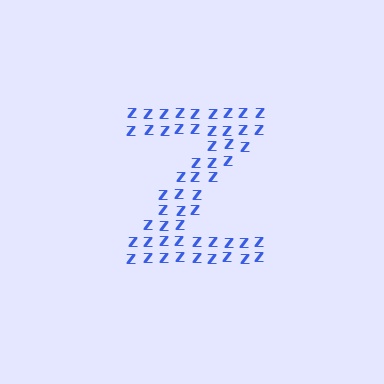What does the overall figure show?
The overall figure shows the letter Z.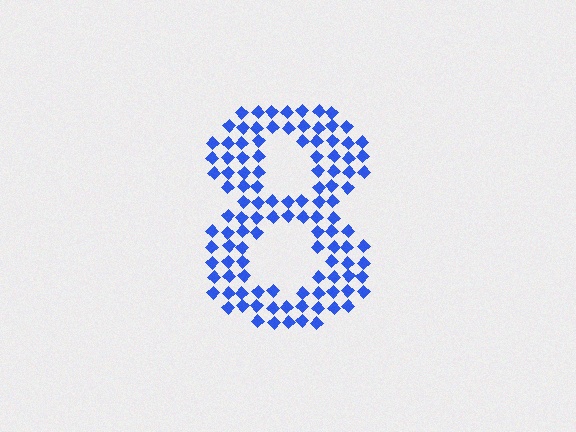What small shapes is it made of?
It is made of small diamonds.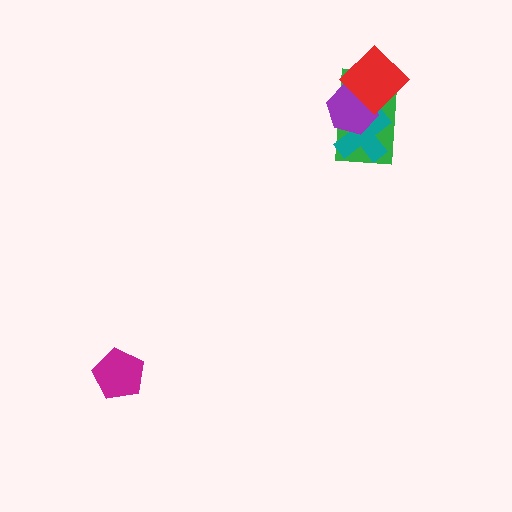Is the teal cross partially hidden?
Yes, it is partially covered by another shape.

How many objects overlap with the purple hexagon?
3 objects overlap with the purple hexagon.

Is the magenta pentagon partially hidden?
No, no other shape covers it.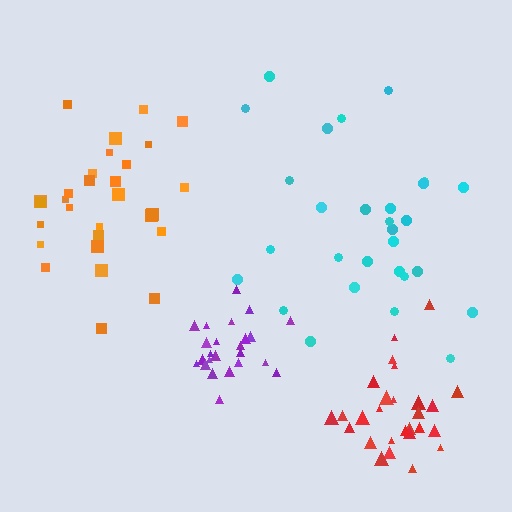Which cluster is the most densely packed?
Purple.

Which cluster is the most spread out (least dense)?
Cyan.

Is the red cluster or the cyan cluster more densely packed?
Red.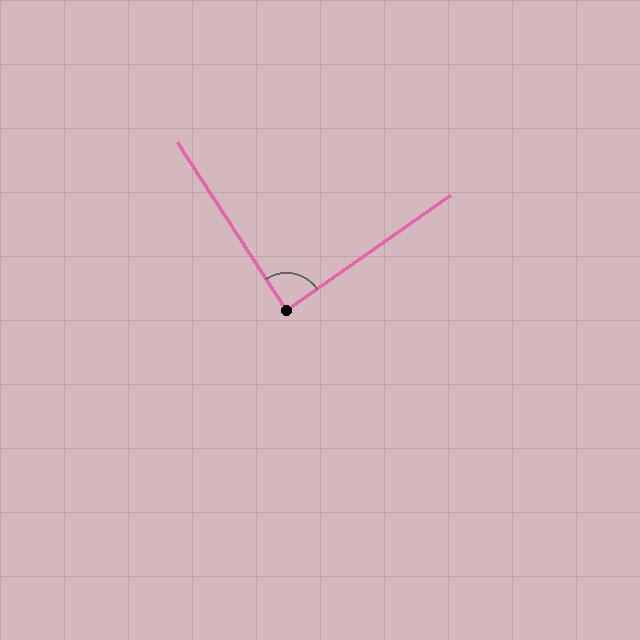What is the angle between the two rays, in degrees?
Approximately 88 degrees.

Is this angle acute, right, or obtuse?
It is approximately a right angle.